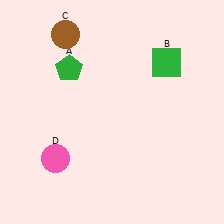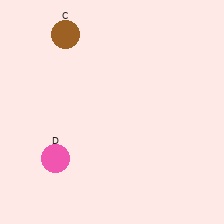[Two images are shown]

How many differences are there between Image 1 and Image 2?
There are 2 differences between the two images.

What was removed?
The green square (B), the green pentagon (A) were removed in Image 2.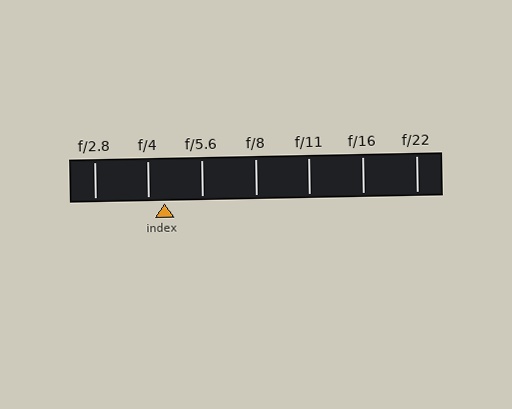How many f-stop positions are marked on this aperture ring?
There are 7 f-stop positions marked.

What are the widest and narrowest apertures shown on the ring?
The widest aperture shown is f/2.8 and the narrowest is f/22.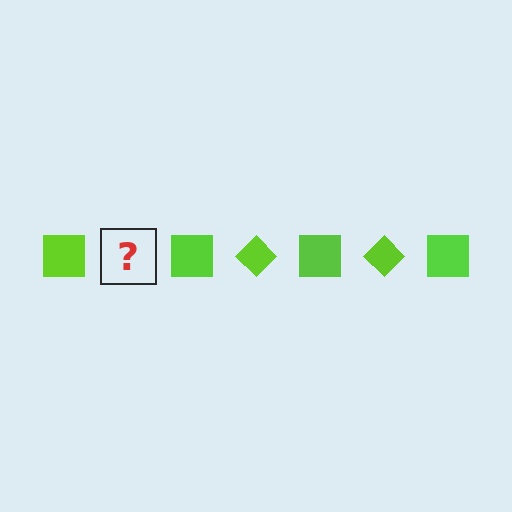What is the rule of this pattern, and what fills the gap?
The rule is that the pattern cycles through square, diamond shapes in lime. The gap should be filled with a lime diamond.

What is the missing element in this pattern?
The missing element is a lime diamond.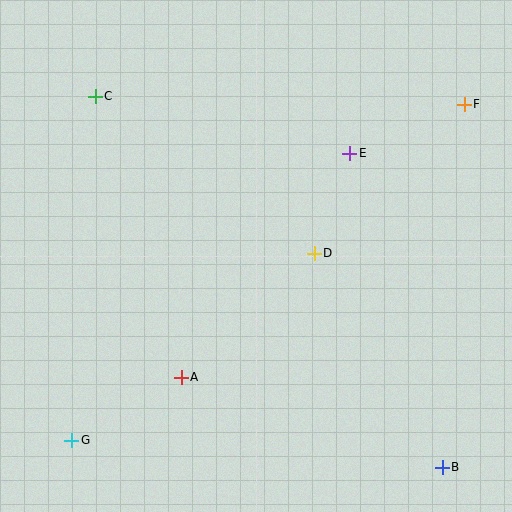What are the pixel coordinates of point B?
Point B is at (442, 467).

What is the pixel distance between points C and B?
The distance between C and B is 508 pixels.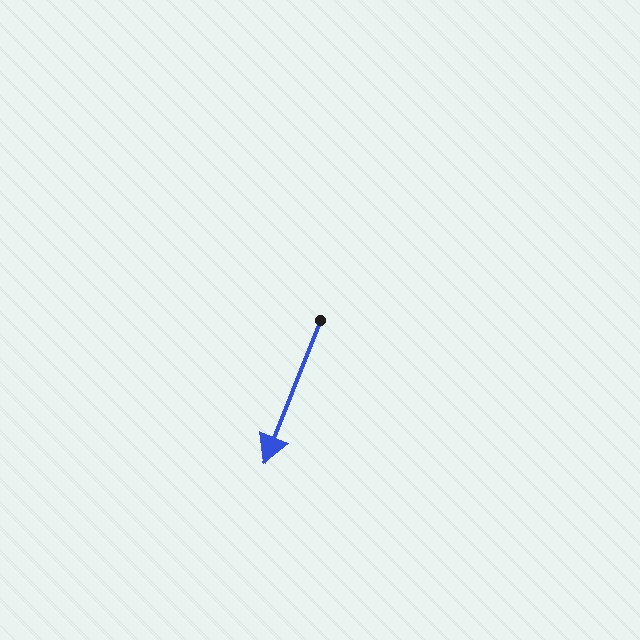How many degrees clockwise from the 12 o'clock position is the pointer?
Approximately 201 degrees.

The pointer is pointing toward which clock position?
Roughly 7 o'clock.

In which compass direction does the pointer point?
South.